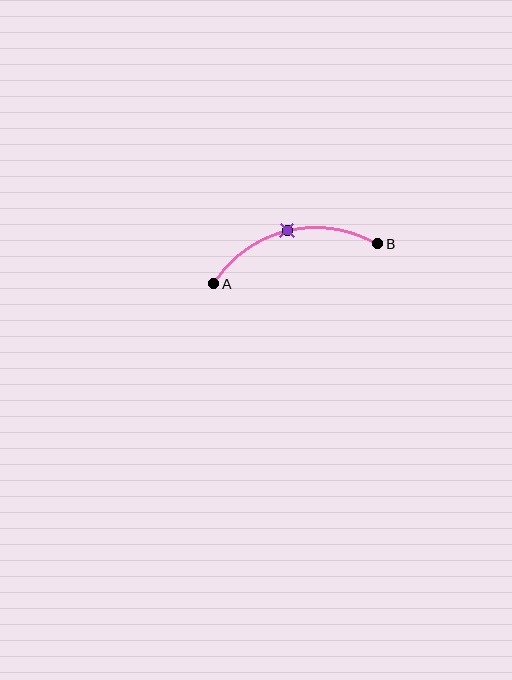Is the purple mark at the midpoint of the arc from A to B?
Yes. The purple mark lies on the arc at equal arc-length from both A and B — it is the arc midpoint.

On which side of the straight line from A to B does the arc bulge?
The arc bulges above the straight line connecting A and B.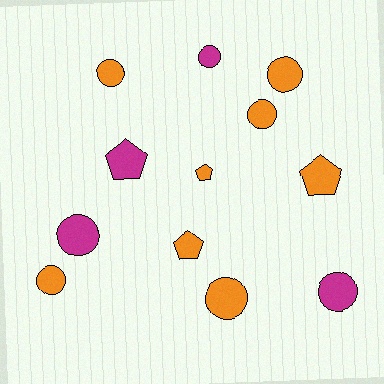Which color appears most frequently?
Orange, with 8 objects.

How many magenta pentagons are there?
There is 1 magenta pentagon.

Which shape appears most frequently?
Circle, with 8 objects.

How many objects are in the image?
There are 12 objects.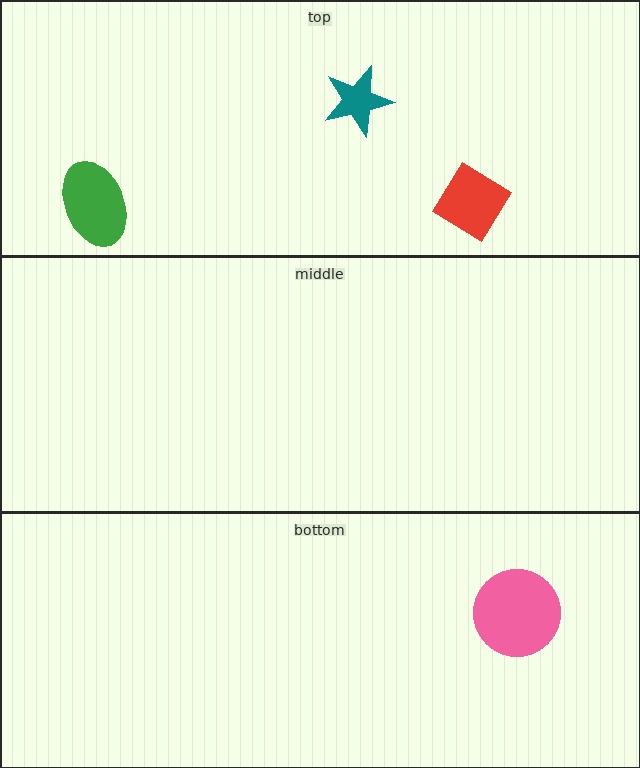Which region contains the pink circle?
The bottom region.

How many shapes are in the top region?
3.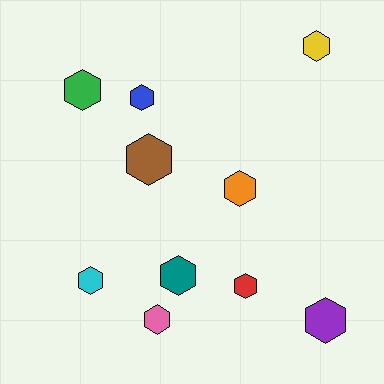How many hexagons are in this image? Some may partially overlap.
There are 10 hexagons.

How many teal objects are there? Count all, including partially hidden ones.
There is 1 teal object.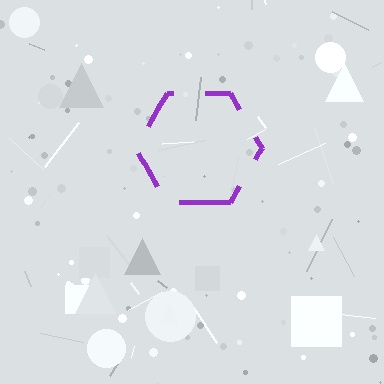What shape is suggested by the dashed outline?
The dashed outline suggests a hexagon.